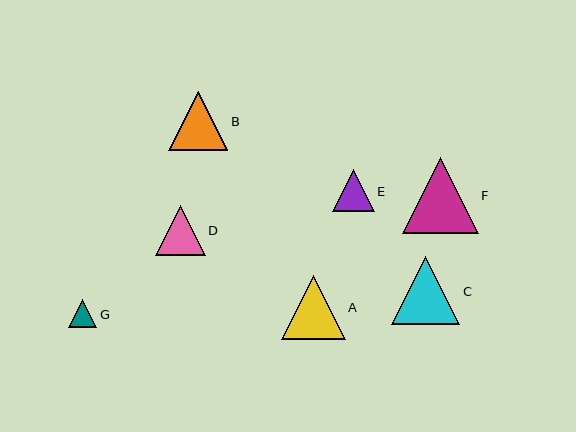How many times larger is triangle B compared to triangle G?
Triangle B is approximately 2.1 times the size of triangle G.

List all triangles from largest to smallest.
From largest to smallest: F, C, A, B, D, E, G.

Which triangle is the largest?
Triangle F is the largest with a size of approximately 76 pixels.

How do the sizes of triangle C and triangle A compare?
Triangle C and triangle A are approximately the same size.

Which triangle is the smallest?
Triangle G is the smallest with a size of approximately 28 pixels.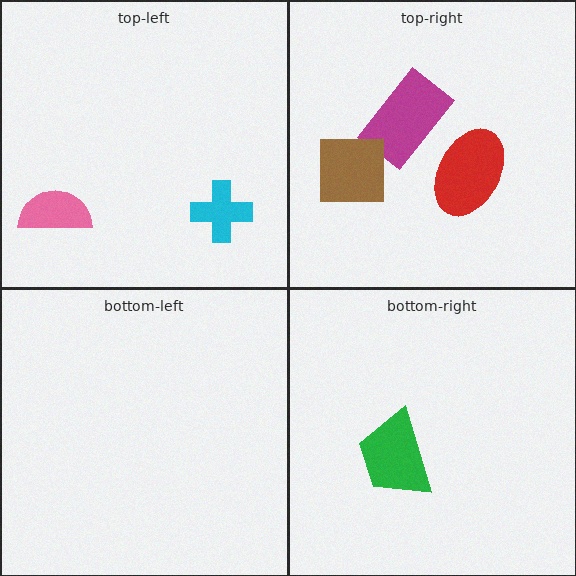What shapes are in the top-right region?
The magenta rectangle, the red ellipse, the brown square.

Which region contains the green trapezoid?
The bottom-right region.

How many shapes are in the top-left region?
2.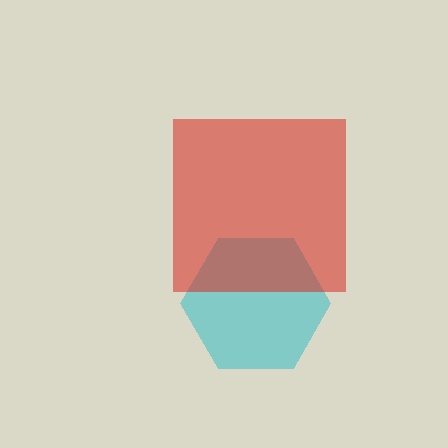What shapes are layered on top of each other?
The layered shapes are: a cyan hexagon, a red square.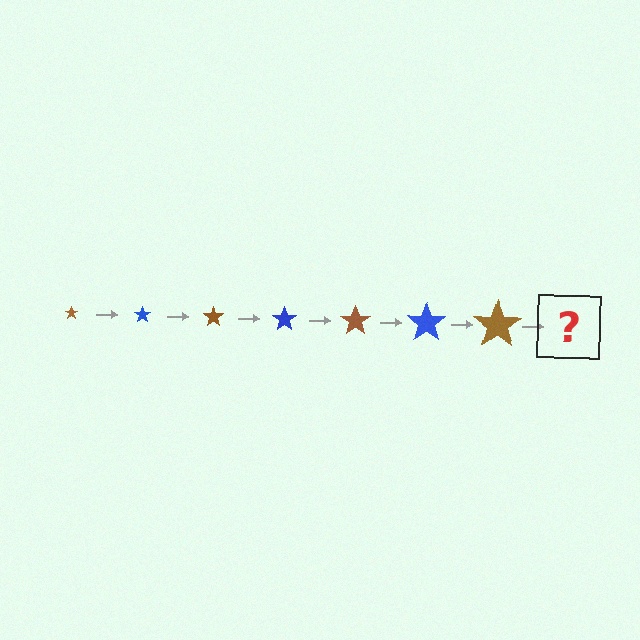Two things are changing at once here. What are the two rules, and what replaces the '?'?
The two rules are that the star grows larger each step and the color cycles through brown and blue. The '?' should be a blue star, larger than the previous one.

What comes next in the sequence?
The next element should be a blue star, larger than the previous one.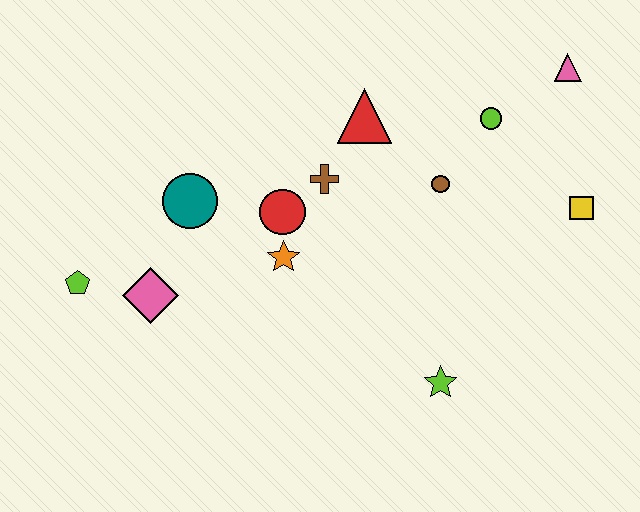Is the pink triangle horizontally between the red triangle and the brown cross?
No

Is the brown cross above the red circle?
Yes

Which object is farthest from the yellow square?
The lime pentagon is farthest from the yellow square.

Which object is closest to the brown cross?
The red circle is closest to the brown cross.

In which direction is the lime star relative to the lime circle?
The lime star is below the lime circle.